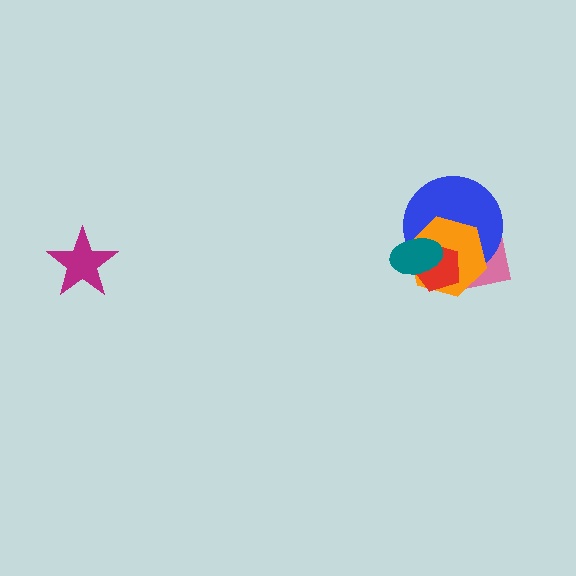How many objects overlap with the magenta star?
0 objects overlap with the magenta star.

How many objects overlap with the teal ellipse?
4 objects overlap with the teal ellipse.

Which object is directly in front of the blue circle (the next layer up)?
The orange hexagon is directly in front of the blue circle.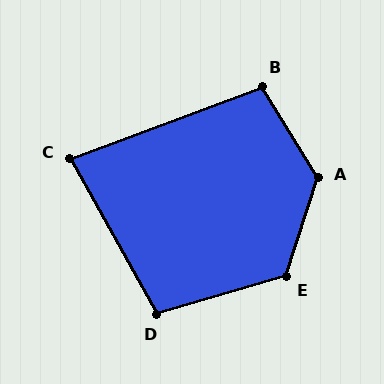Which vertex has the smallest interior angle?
C, at approximately 81 degrees.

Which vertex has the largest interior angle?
A, at approximately 131 degrees.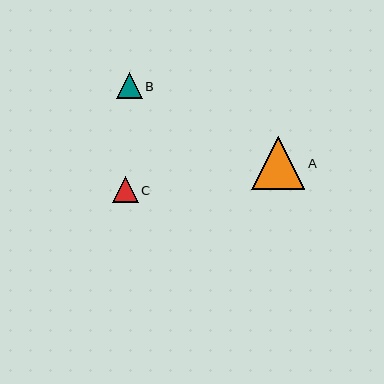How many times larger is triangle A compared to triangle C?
Triangle A is approximately 2.0 times the size of triangle C.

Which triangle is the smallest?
Triangle B is the smallest with a size of approximately 26 pixels.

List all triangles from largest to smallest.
From largest to smallest: A, C, B.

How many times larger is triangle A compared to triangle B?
Triangle A is approximately 2.1 times the size of triangle B.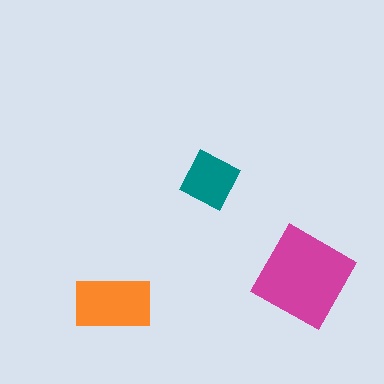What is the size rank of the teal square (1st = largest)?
3rd.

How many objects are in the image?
There are 3 objects in the image.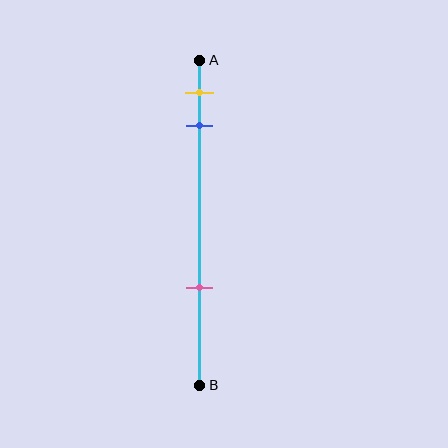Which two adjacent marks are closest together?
The yellow and blue marks are the closest adjacent pair.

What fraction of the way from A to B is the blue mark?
The blue mark is approximately 20% (0.2) of the way from A to B.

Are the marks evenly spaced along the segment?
No, the marks are not evenly spaced.